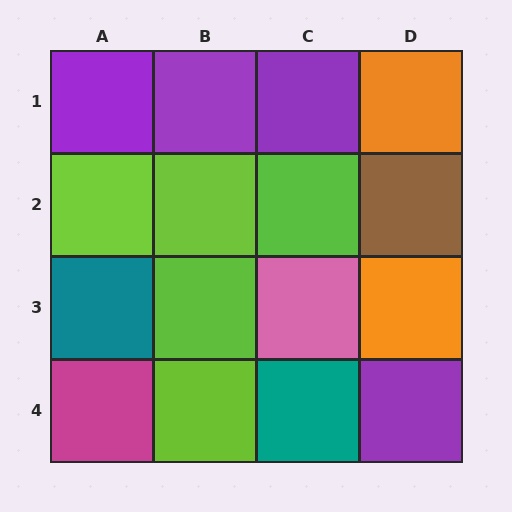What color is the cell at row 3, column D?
Orange.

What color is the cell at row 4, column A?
Magenta.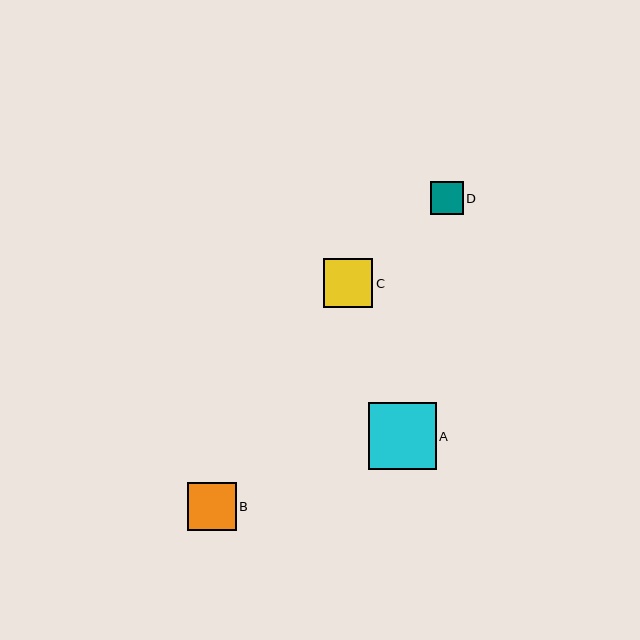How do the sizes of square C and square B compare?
Square C and square B are approximately the same size.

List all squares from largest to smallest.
From largest to smallest: A, C, B, D.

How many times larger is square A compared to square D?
Square A is approximately 2.1 times the size of square D.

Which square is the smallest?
Square D is the smallest with a size of approximately 33 pixels.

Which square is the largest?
Square A is the largest with a size of approximately 67 pixels.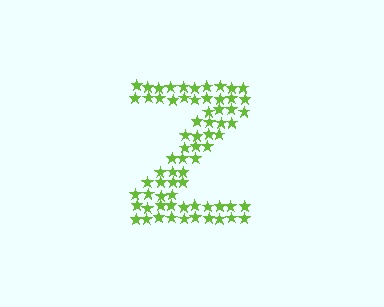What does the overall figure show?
The overall figure shows the letter Z.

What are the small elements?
The small elements are stars.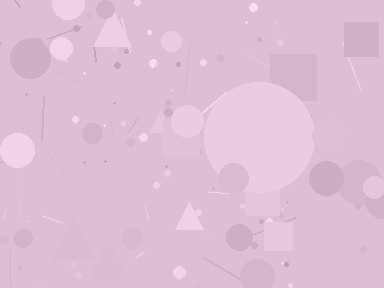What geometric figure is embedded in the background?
A circle is embedded in the background.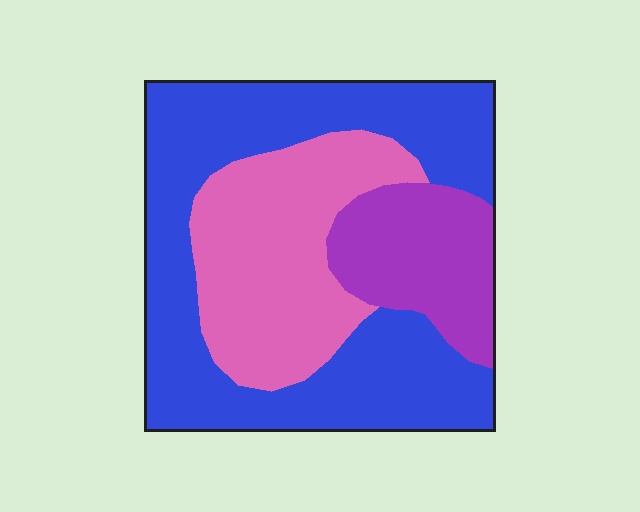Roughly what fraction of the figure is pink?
Pink covers around 30% of the figure.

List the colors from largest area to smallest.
From largest to smallest: blue, pink, purple.